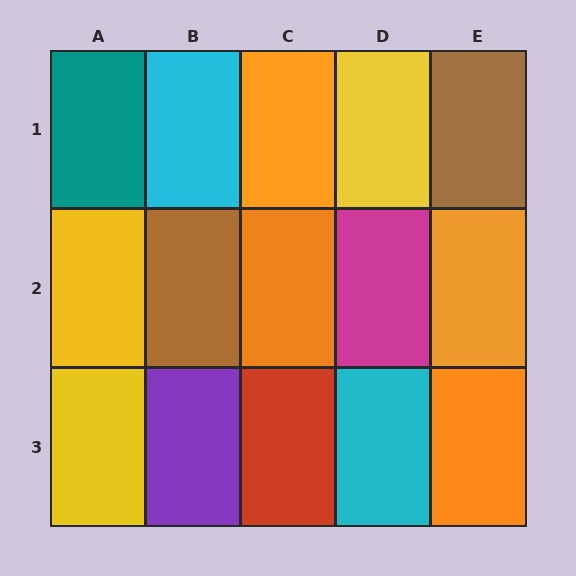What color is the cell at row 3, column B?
Purple.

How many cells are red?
1 cell is red.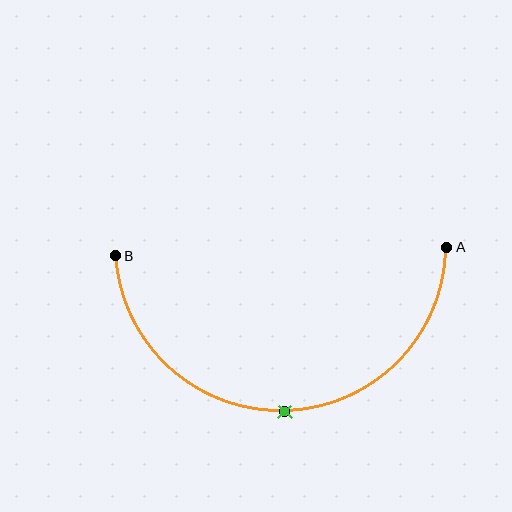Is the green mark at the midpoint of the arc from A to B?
Yes. The green mark lies on the arc at equal arc-length from both A and B — it is the arc midpoint.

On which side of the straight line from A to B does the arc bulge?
The arc bulges below the straight line connecting A and B.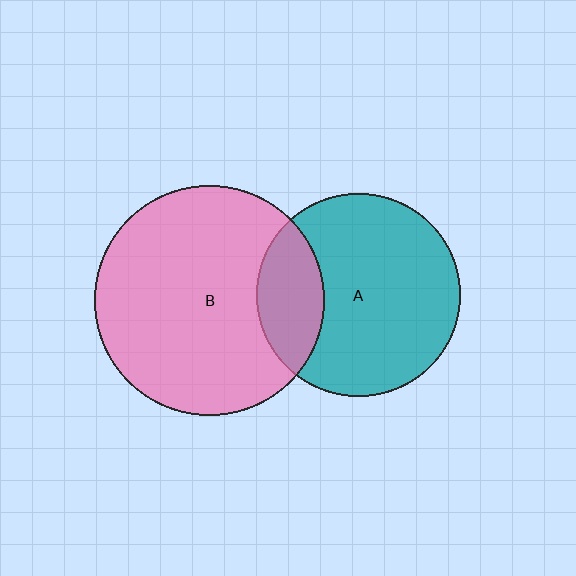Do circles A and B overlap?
Yes.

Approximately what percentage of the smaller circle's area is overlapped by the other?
Approximately 25%.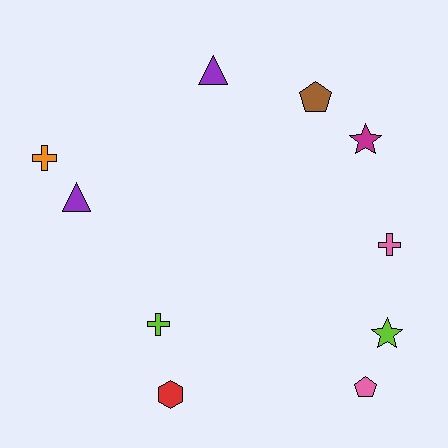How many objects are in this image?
There are 10 objects.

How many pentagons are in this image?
There are 2 pentagons.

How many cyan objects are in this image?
There are no cyan objects.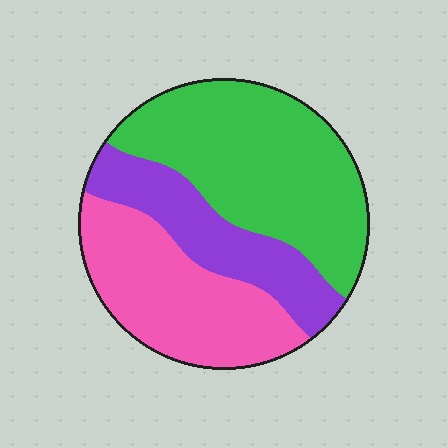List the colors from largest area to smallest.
From largest to smallest: green, pink, purple.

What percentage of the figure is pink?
Pink takes up about one third (1/3) of the figure.